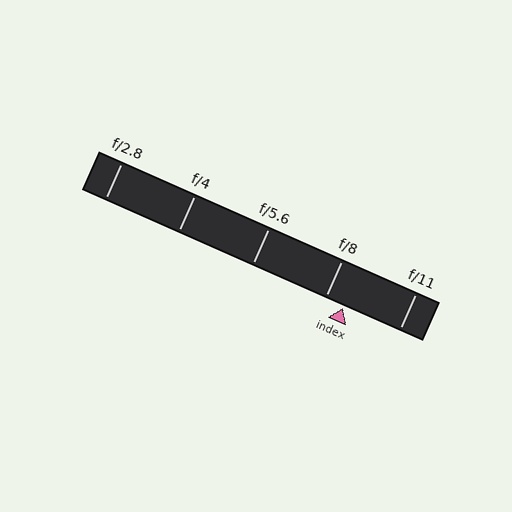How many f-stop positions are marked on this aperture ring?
There are 5 f-stop positions marked.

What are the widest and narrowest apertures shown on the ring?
The widest aperture shown is f/2.8 and the narrowest is f/11.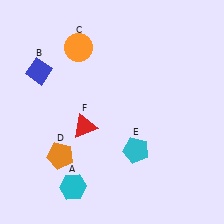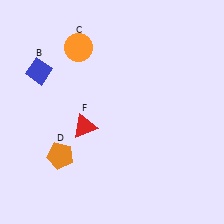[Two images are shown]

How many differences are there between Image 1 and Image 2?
There are 2 differences between the two images.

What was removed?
The cyan hexagon (A), the cyan pentagon (E) were removed in Image 2.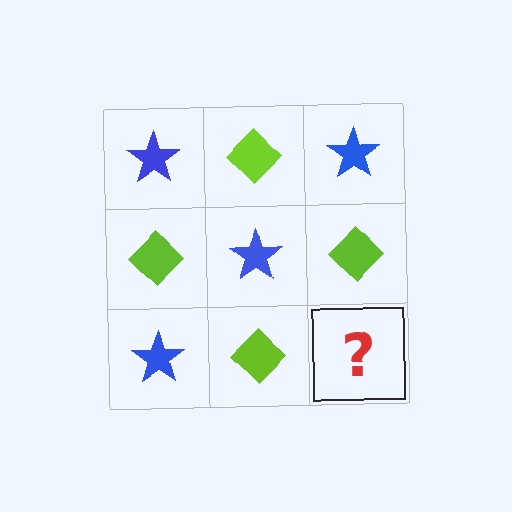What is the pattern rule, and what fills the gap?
The rule is that it alternates blue star and lime diamond in a checkerboard pattern. The gap should be filled with a blue star.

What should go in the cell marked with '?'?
The missing cell should contain a blue star.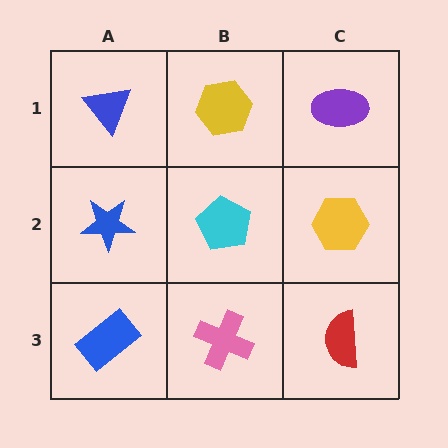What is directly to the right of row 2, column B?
A yellow hexagon.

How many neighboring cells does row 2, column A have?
3.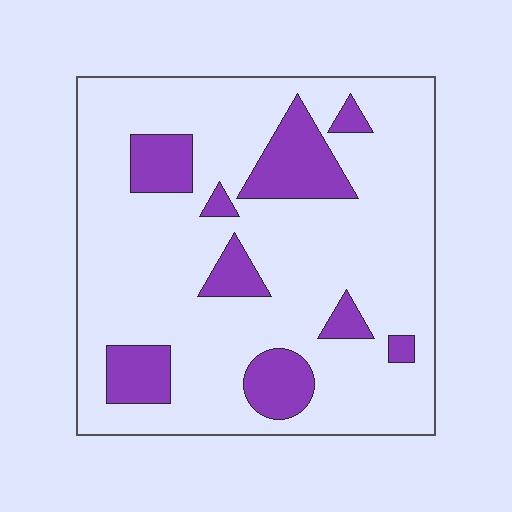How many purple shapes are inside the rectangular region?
9.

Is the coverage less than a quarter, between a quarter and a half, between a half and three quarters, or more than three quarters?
Less than a quarter.